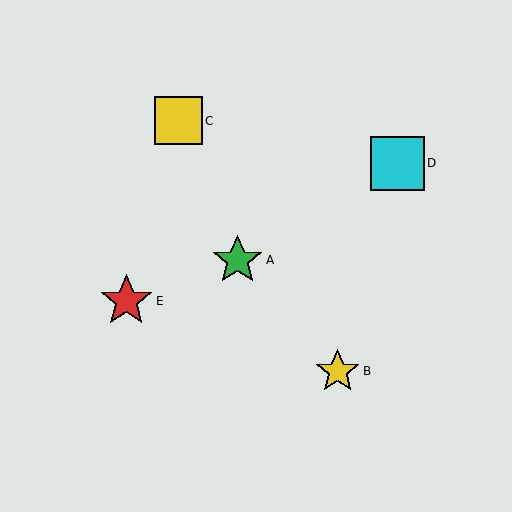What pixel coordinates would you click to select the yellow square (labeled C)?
Click at (178, 121) to select the yellow square C.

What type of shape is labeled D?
Shape D is a cyan square.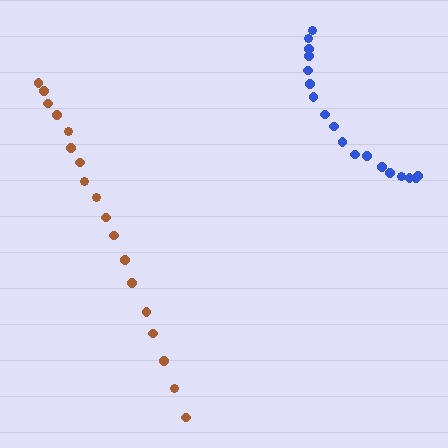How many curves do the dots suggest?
There are 2 distinct paths.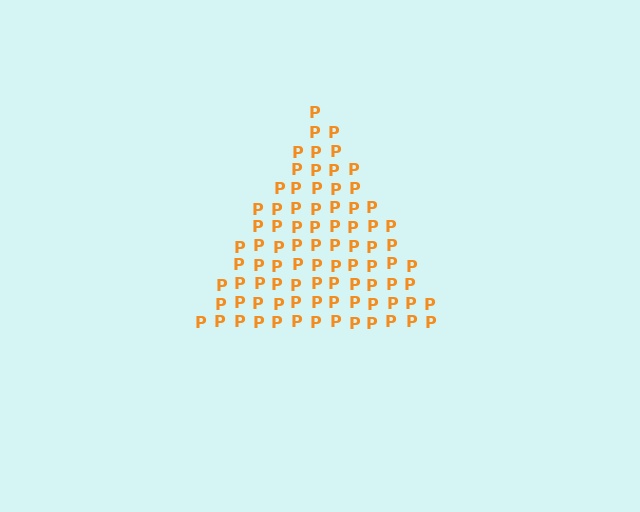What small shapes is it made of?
It is made of small letter P's.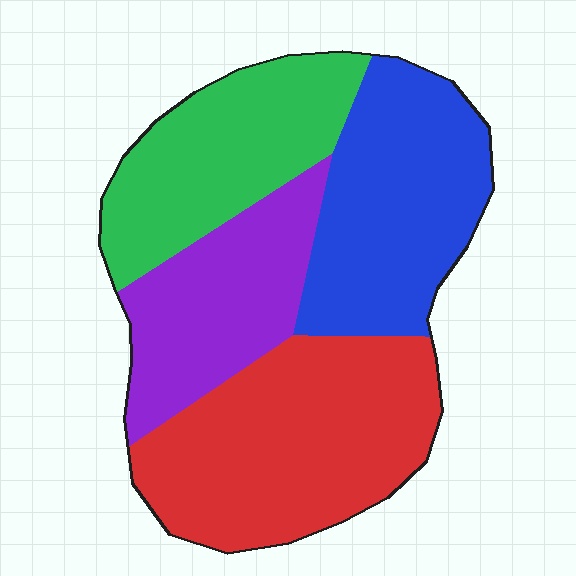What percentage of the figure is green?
Green covers about 20% of the figure.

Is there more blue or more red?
Red.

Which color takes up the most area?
Red, at roughly 30%.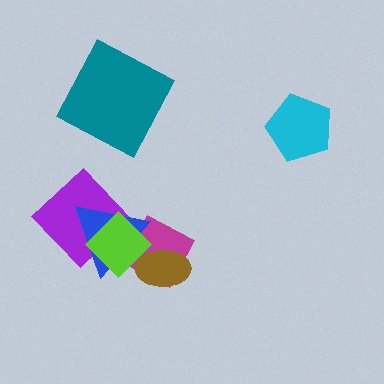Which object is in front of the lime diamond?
The brown ellipse is in front of the lime diamond.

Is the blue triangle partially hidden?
Yes, it is partially covered by another shape.